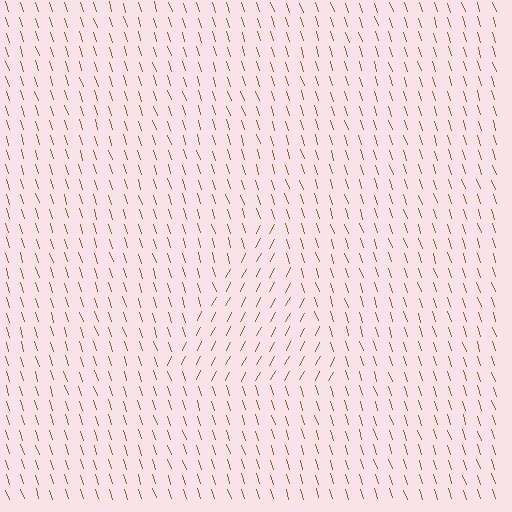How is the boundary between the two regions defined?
The boundary is defined purely by a change in line orientation (approximately 45 degrees difference). All lines are the same color and thickness.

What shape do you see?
I see a triangle.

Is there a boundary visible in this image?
Yes, there is a texture boundary formed by a change in line orientation.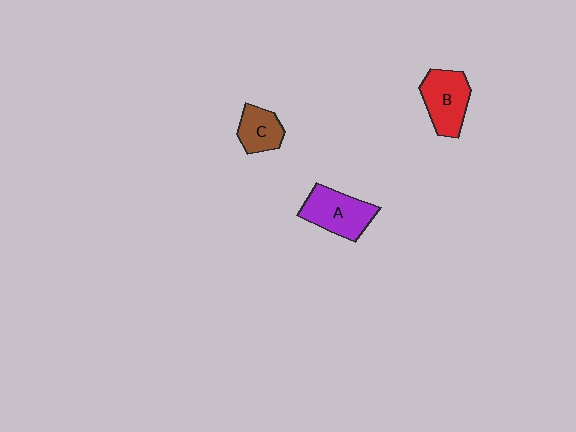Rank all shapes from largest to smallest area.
From largest to smallest: A (purple), B (red), C (brown).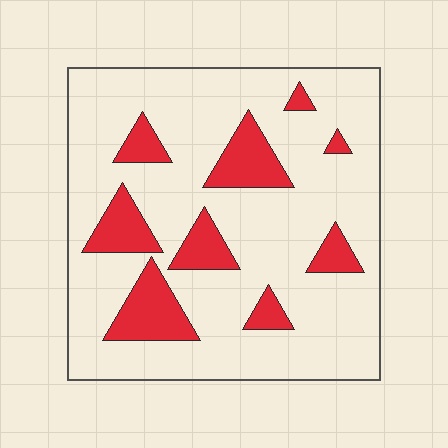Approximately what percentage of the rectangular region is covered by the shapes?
Approximately 20%.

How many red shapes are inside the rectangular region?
9.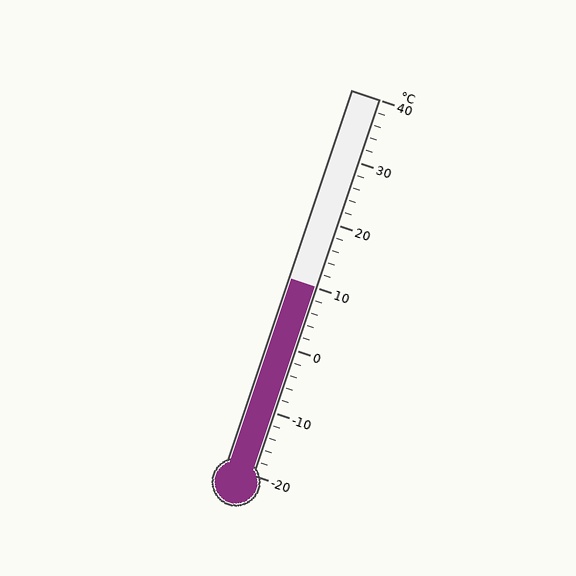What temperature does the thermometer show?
The thermometer shows approximately 10°C.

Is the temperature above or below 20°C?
The temperature is below 20°C.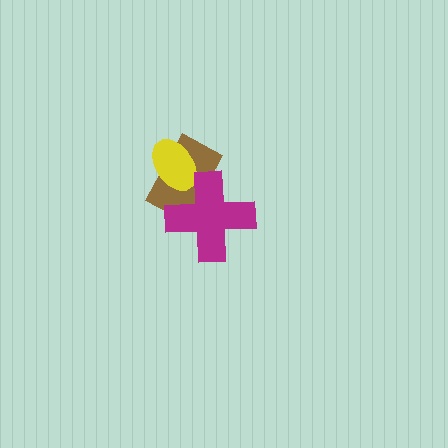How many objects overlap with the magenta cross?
2 objects overlap with the magenta cross.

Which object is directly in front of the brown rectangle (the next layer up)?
The yellow ellipse is directly in front of the brown rectangle.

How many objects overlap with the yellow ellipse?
2 objects overlap with the yellow ellipse.